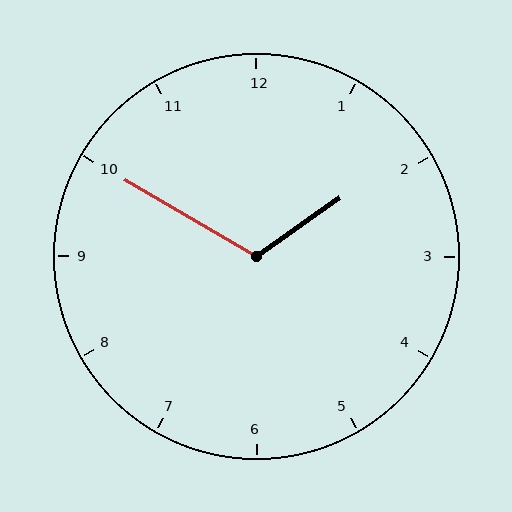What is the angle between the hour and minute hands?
Approximately 115 degrees.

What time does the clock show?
1:50.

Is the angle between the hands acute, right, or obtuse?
It is obtuse.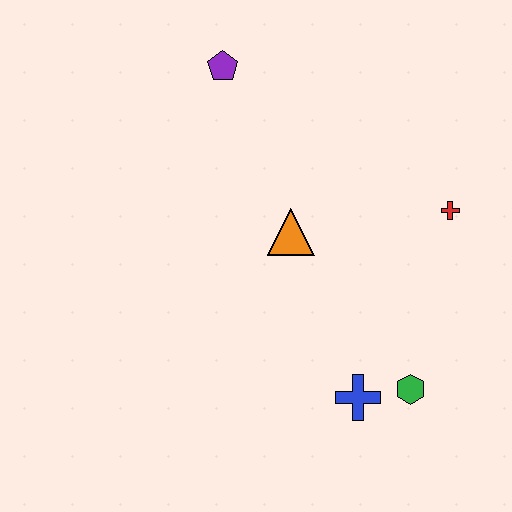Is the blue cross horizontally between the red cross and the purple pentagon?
Yes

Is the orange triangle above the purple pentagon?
No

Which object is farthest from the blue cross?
The purple pentagon is farthest from the blue cross.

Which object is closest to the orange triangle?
The red cross is closest to the orange triangle.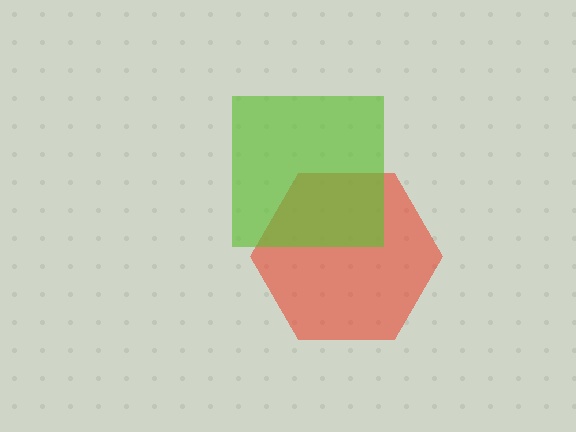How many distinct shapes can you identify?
There are 2 distinct shapes: a red hexagon, a lime square.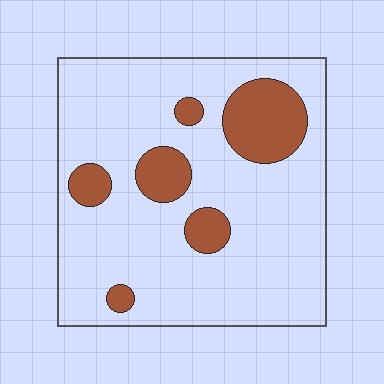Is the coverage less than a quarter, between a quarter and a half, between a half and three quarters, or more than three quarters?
Less than a quarter.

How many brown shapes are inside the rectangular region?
6.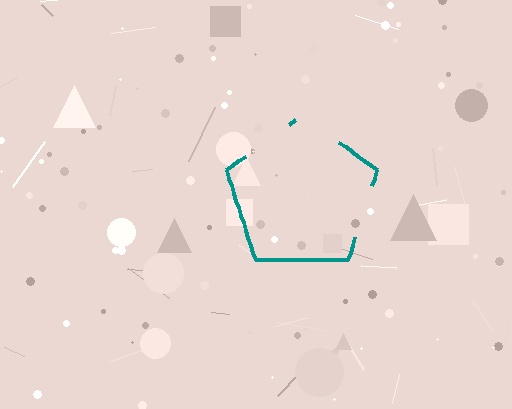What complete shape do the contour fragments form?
The contour fragments form a pentagon.